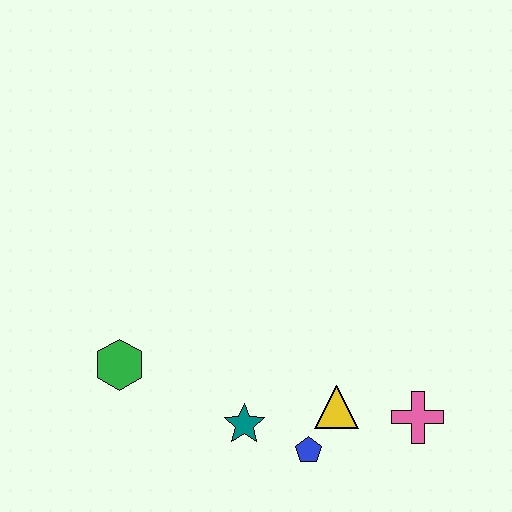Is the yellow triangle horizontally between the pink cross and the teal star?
Yes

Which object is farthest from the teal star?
The pink cross is farthest from the teal star.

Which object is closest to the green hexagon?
The teal star is closest to the green hexagon.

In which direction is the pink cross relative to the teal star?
The pink cross is to the right of the teal star.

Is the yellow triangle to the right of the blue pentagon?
Yes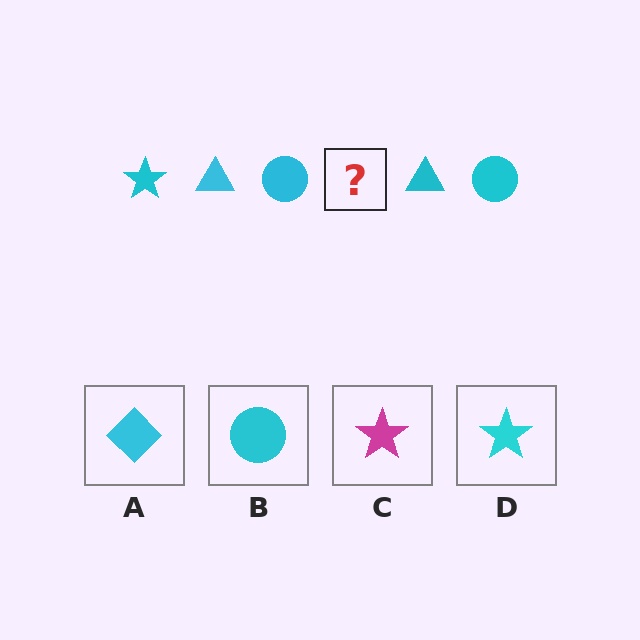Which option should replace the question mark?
Option D.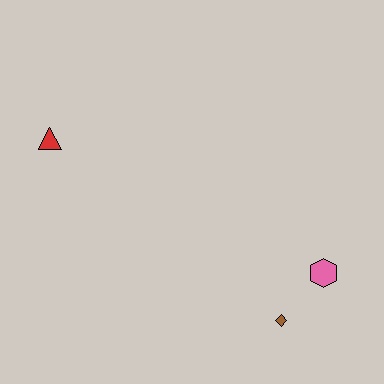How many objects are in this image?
There are 3 objects.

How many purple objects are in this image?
There are no purple objects.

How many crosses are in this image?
There are no crosses.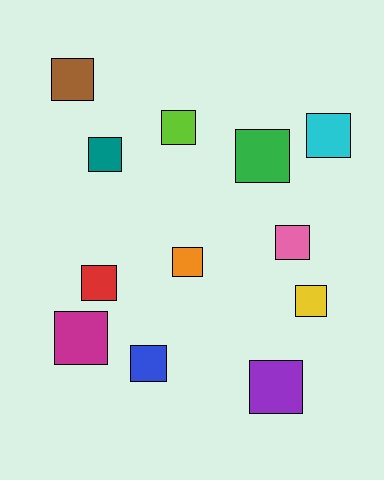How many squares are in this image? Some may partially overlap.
There are 12 squares.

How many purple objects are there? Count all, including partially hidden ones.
There is 1 purple object.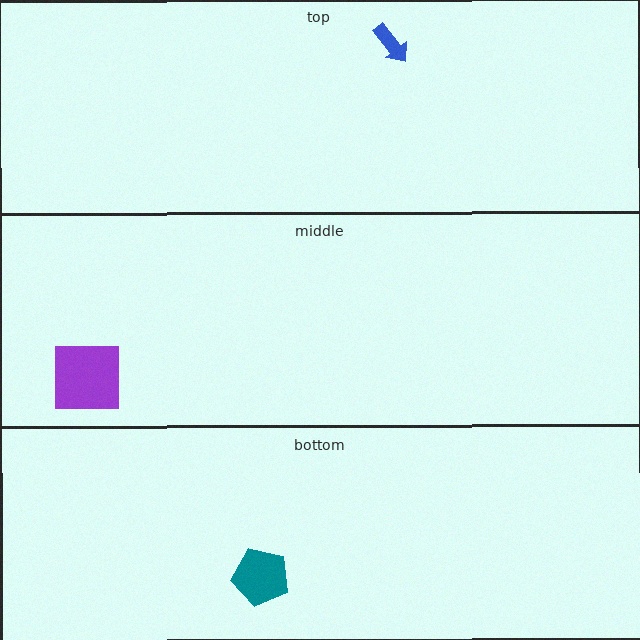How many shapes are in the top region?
1.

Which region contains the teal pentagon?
The bottom region.